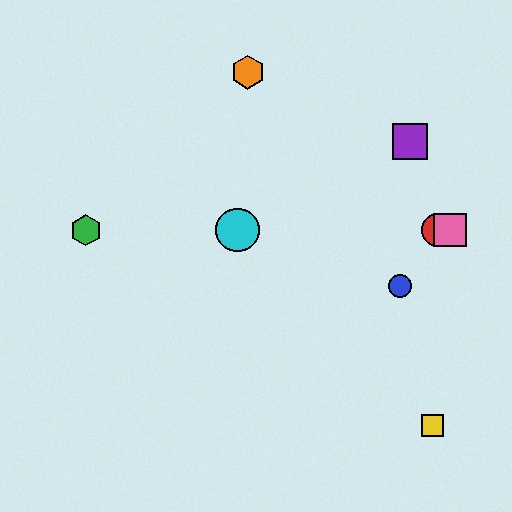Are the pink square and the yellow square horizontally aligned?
No, the pink square is at y≈230 and the yellow square is at y≈425.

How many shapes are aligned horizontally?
4 shapes (the red circle, the green hexagon, the cyan circle, the pink square) are aligned horizontally.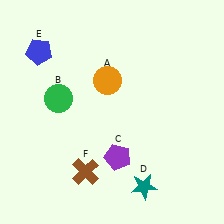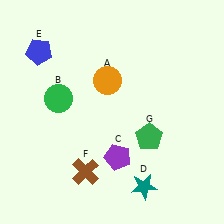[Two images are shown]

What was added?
A green pentagon (G) was added in Image 2.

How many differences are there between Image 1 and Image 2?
There is 1 difference between the two images.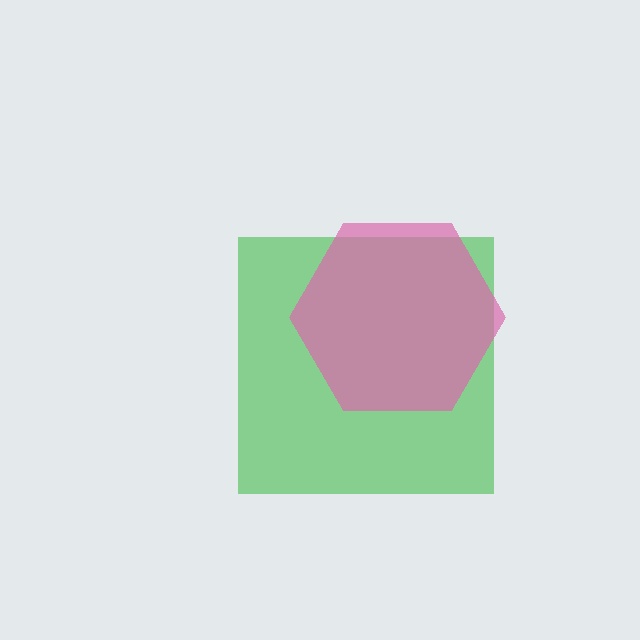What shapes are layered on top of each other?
The layered shapes are: a green square, a pink hexagon.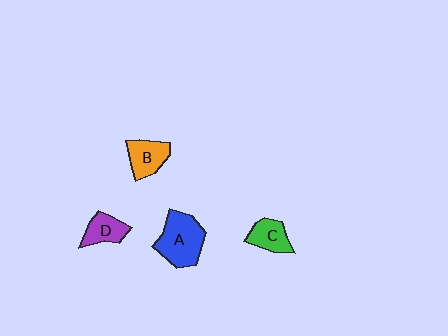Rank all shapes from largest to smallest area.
From largest to smallest: A (blue), B (orange), C (green), D (purple).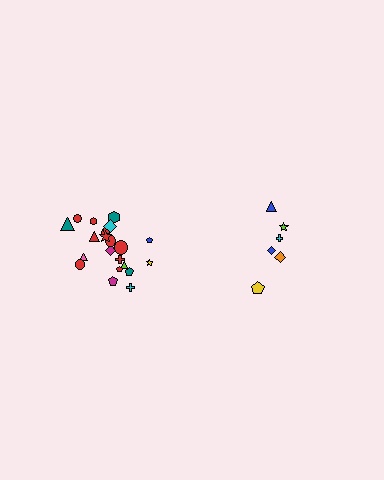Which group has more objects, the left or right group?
The left group.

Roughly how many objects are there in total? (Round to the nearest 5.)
Roughly 30 objects in total.